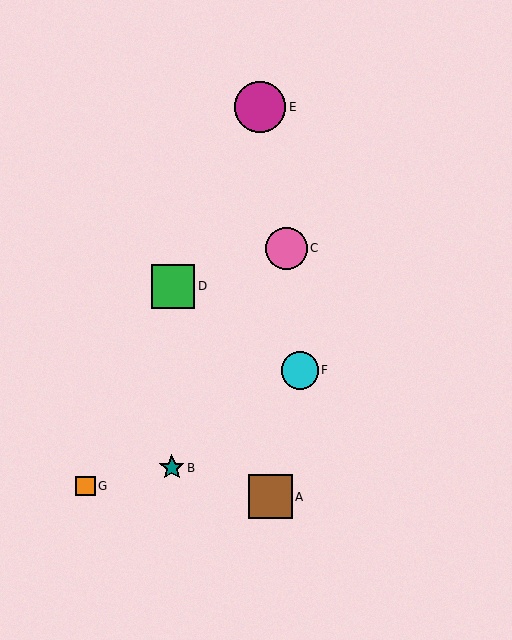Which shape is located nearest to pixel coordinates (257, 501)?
The brown square (labeled A) at (270, 497) is nearest to that location.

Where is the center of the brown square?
The center of the brown square is at (270, 497).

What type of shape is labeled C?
Shape C is a pink circle.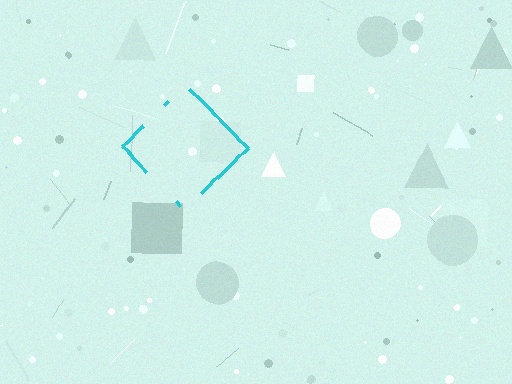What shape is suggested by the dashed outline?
The dashed outline suggests a diamond.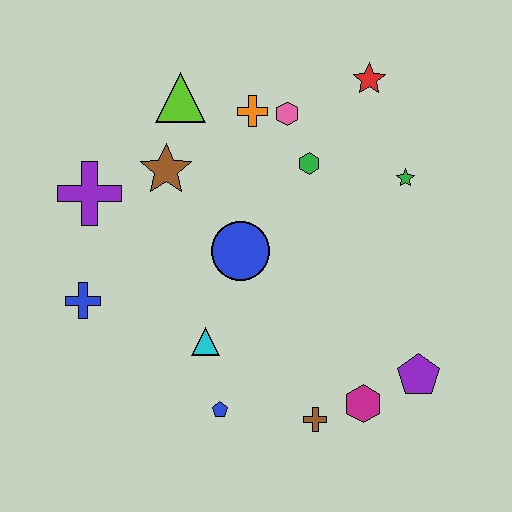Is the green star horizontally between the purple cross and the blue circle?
No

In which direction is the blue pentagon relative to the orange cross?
The blue pentagon is below the orange cross.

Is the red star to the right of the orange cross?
Yes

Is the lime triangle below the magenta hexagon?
No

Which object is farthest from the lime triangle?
The purple pentagon is farthest from the lime triangle.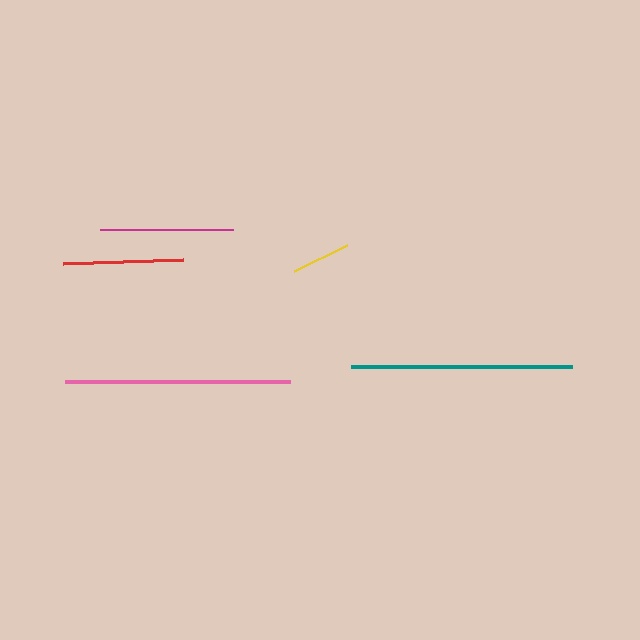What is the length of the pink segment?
The pink segment is approximately 225 pixels long.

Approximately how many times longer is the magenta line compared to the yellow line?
The magenta line is approximately 2.2 times the length of the yellow line.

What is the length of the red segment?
The red segment is approximately 120 pixels long.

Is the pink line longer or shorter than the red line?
The pink line is longer than the red line.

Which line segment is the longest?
The pink line is the longest at approximately 225 pixels.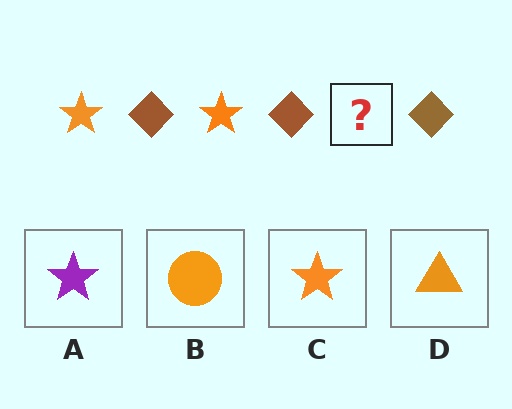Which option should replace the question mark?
Option C.